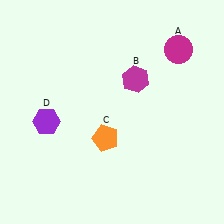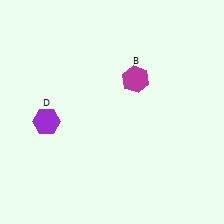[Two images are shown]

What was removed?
The orange pentagon (C), the magenta circle (A) were removed in Image 2.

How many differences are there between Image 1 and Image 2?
There are 2 differences between the two images.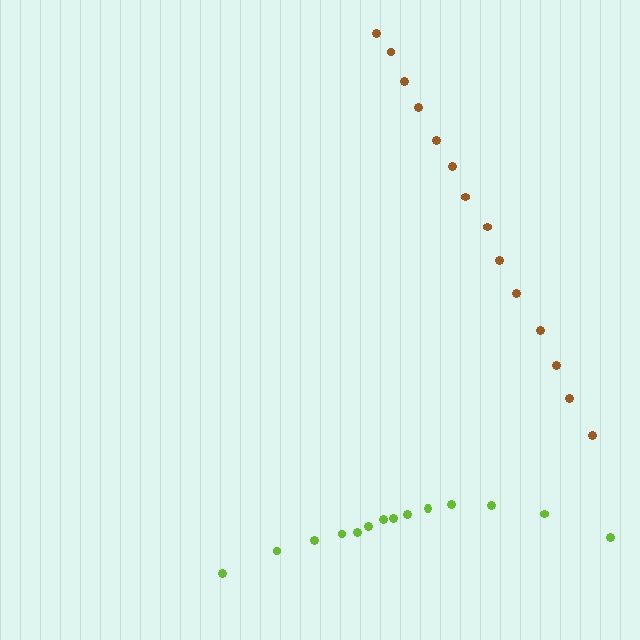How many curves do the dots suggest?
There are 2 distinct paths.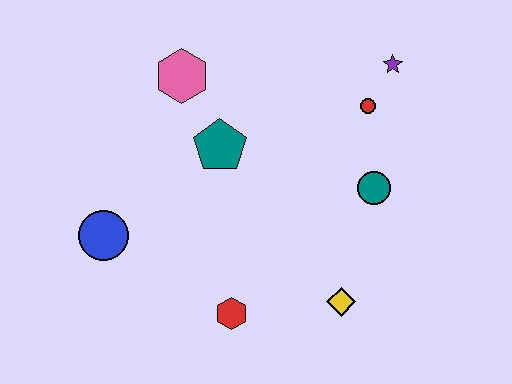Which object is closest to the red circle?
The purple star is closest to the red circle.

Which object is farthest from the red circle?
The blue circle is farthest from the red circle.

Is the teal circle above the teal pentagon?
No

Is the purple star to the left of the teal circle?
No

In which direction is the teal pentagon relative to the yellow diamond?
The teal pentagon is above the yellow diamond.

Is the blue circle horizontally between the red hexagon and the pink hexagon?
No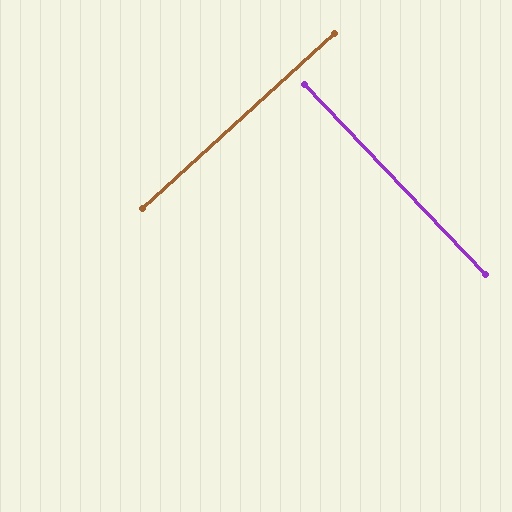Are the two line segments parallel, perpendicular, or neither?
Perpendicular — they meet at approximately 89°.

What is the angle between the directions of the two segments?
Approximately 89 degrees.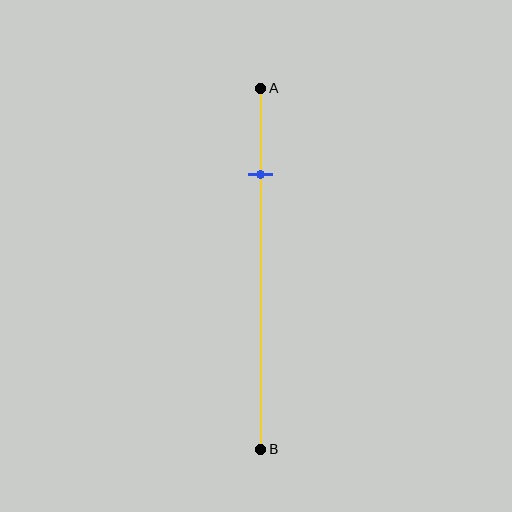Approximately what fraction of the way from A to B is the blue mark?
The blue mark is approximately 25% of the way from A to B.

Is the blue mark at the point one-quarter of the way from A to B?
Yes, the mark is approximately at the one-quarter point.